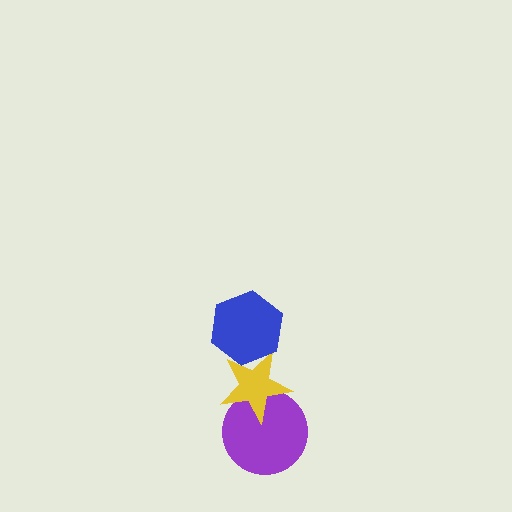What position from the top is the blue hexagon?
The blue hexagon is 1st from the top.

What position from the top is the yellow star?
The yellow star is 2nd from the top.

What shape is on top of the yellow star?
The blue hexagon is on top of the yellow star.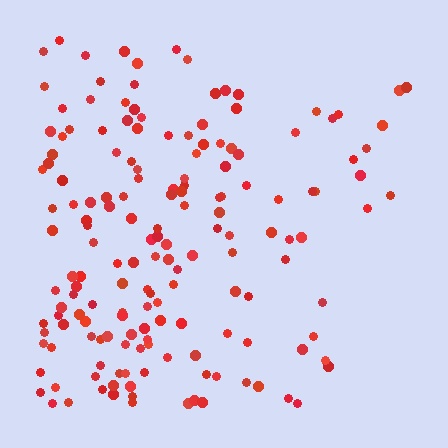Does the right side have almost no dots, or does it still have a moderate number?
Still a moderate number, just noticeably fewer than the left.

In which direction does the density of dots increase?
From right to left, with the left side densest.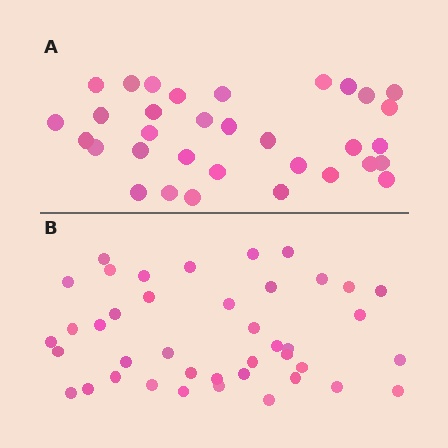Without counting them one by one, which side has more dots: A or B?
Region B (the bottom region) has more dots.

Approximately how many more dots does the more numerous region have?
Region B has roughly 8 or so more dots than region A.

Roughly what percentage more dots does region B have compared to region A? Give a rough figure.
About 25% more.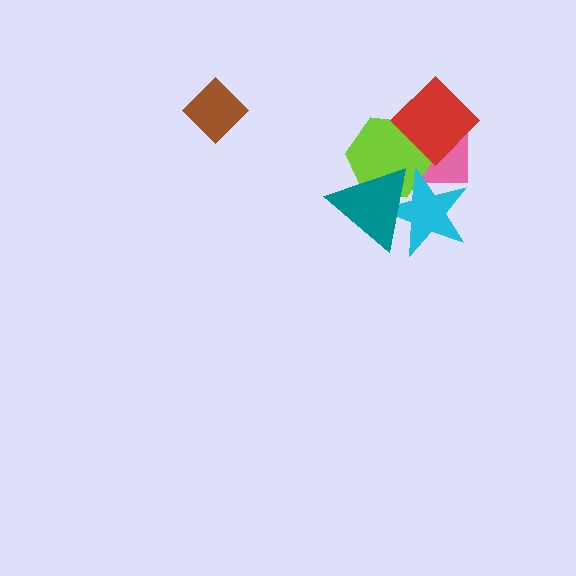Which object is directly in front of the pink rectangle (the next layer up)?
The lime hexagon is directly in front of the pink rectangle.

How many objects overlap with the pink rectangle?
4 objects overlap with the pink rectangle.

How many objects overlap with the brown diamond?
0 objects overlap with the brown diamond.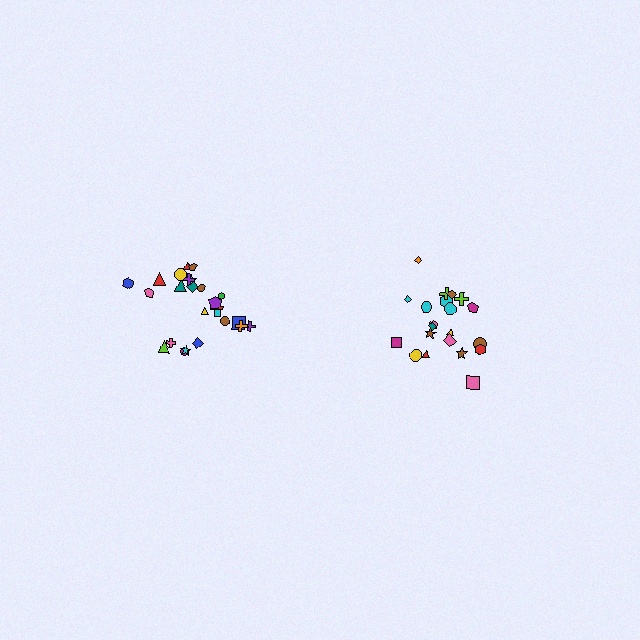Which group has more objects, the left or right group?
The left group.